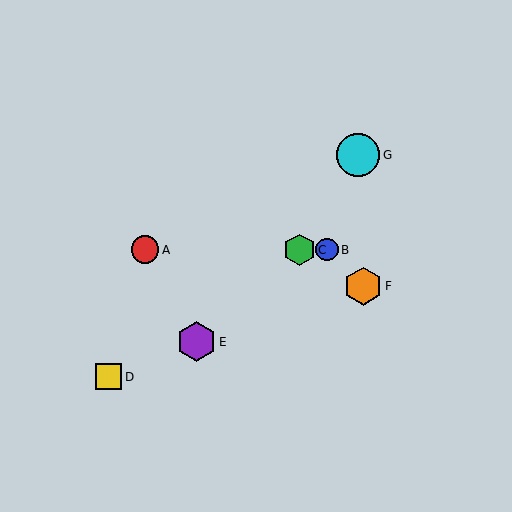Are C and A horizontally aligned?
Yes, both are at y≈250.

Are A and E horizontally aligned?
No, A is at y≈250 and E is at y≈342.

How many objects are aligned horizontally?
3 objects (A, B, C) are aligned horizontally.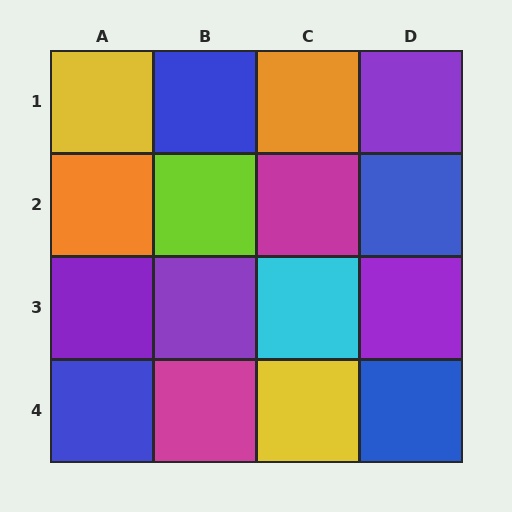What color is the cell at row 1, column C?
Orange.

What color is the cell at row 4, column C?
Yellow.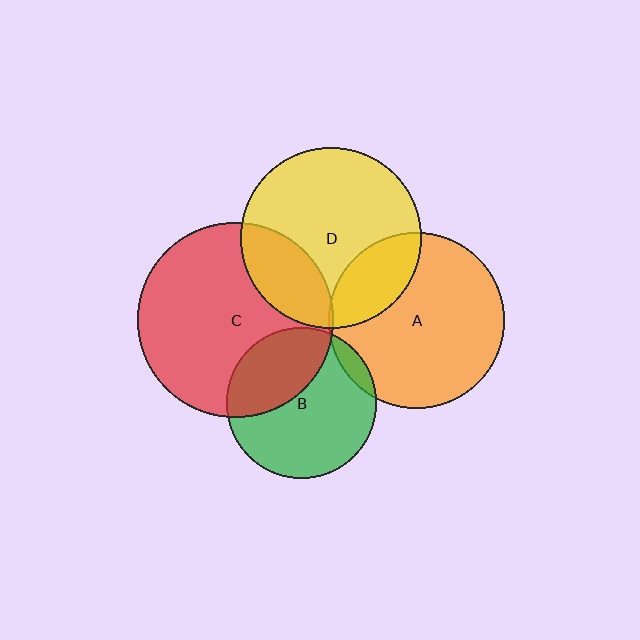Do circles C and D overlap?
Yes.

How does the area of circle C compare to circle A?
Approximately 1.2 times.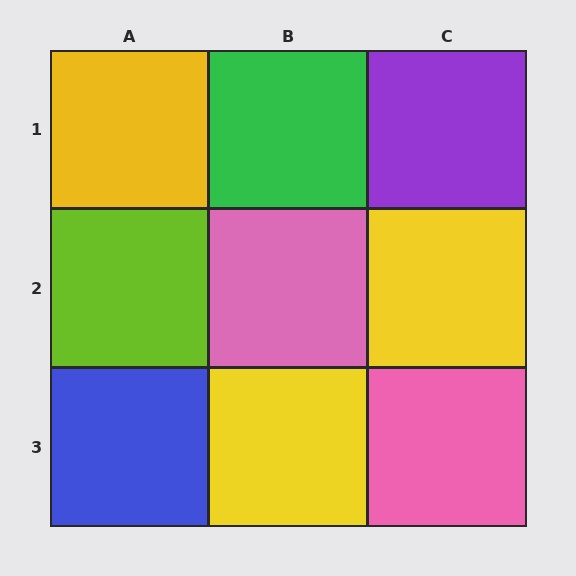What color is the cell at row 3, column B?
Yellow.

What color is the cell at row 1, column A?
Yellow.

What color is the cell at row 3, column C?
Pink.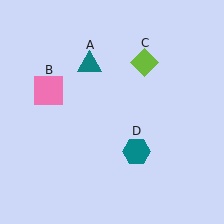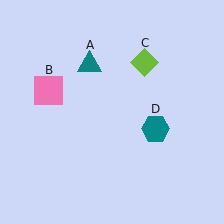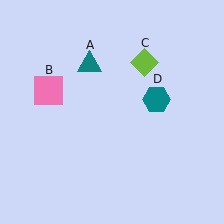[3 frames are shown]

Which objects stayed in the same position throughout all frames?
Teal triangle (object A) and pink square (object B) and lime diamond (object C) remained stationary.